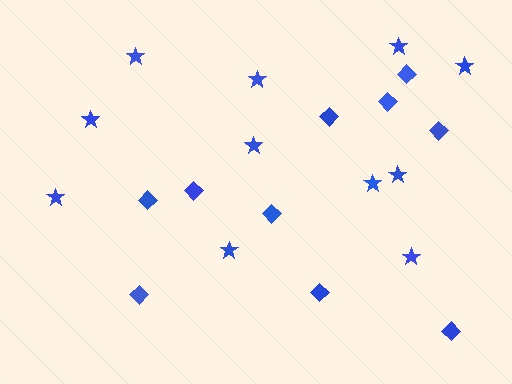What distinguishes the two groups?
There are 2 groups: one group of diamonds (10) and one group of stars (11).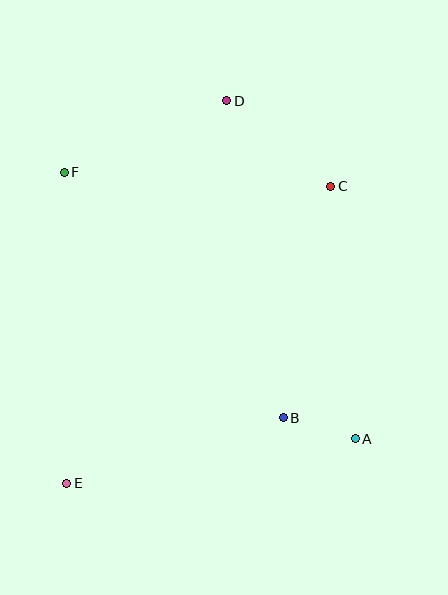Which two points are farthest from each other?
Points D and E are farthest from each other.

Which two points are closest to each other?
Points A and B are closest to each other.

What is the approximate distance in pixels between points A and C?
The distance between A and C is approximately 253 pixels.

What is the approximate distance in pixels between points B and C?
The distance between B and C is approximately 236 pixels.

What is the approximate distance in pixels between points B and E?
The distance between B and E is approximately 227 pixels.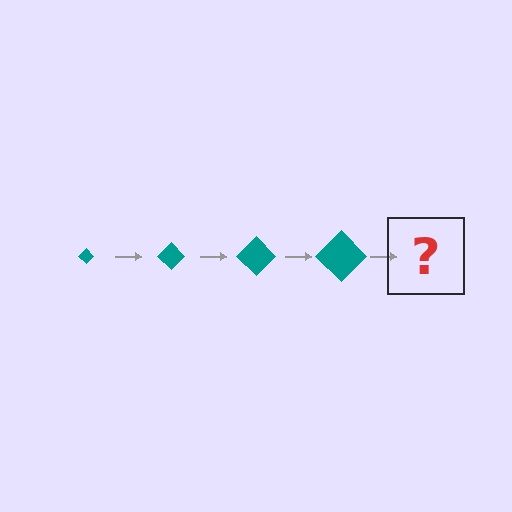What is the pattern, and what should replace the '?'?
The pattern is that the diamond gets progressively larger each step. The '?' should be a teal diamond, larger than the previous one.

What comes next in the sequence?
The next element should be a teal diamond, larger than the previous one.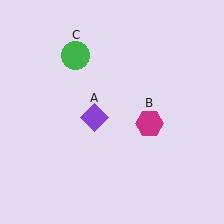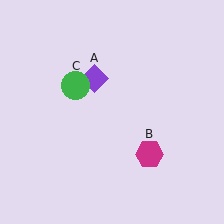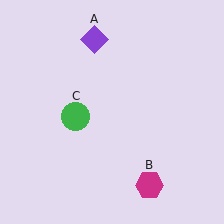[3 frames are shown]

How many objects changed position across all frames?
3 objects changed position: purple diamond (object A), magenta hexagon (object B), green circle (object C).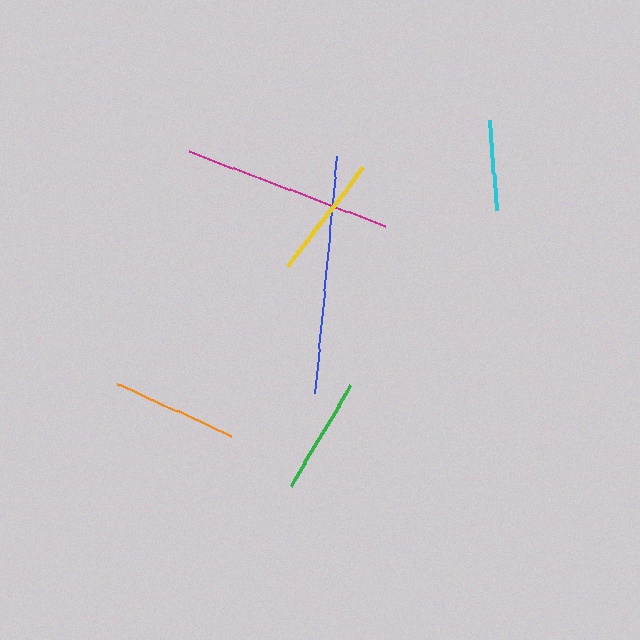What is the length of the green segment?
The green segment is approximately 116 pixels long.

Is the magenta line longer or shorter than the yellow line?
The magenta line is longer than the yellow line.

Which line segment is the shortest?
The cyan line is the shortest at approximately 90 pixels.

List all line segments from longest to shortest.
From longest to shortest: blue, magenta, orange, yellow, green, cyan.